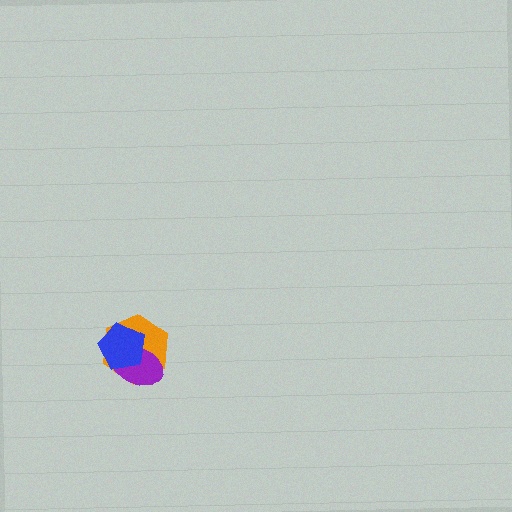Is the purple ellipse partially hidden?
Yes, it is partially covered by another shape.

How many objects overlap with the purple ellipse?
2 objects overlap with the purple ellipse.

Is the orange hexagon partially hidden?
Yes, it is partially covered by another shape.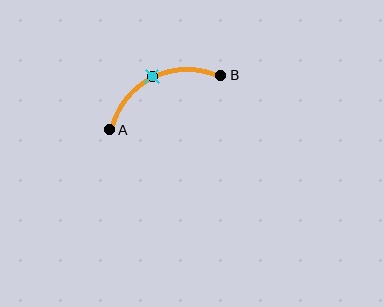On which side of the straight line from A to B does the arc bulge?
The arc bulges above the straight line connecting A and B.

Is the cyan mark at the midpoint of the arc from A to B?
Yes. The cyan mark lies on the arc at equal arc-length from both A and B — it is the arc midpoint.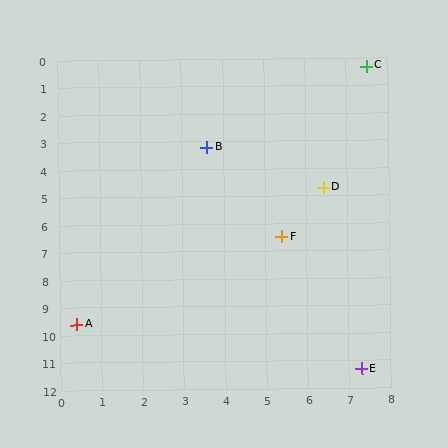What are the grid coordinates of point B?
Point B is at approximately (3.6, 3.2).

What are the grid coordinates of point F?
Point F is at approximately (5.4, 6.5).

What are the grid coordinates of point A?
Point A is at approximately (0.4, 9.6).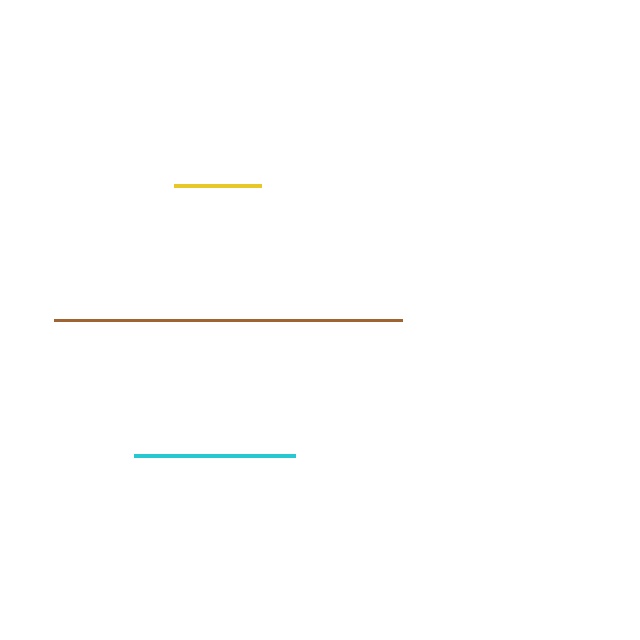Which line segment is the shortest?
The yellow line is the shortest at approximately 87 pixels.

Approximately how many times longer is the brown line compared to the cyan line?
The brown line is approximately 2.2 times the length of the cyan line.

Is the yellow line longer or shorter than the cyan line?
The cyan line is longer than the yellow line.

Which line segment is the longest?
The brown line is the longest at approximately 348 pixels.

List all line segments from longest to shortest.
From longest to shortest: brown, cyan, yellow.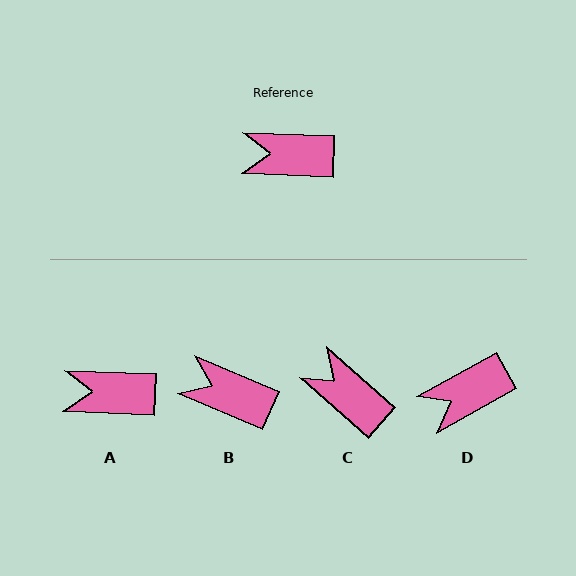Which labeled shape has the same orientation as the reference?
A.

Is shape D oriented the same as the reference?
No, it is off by about 31 degrees.